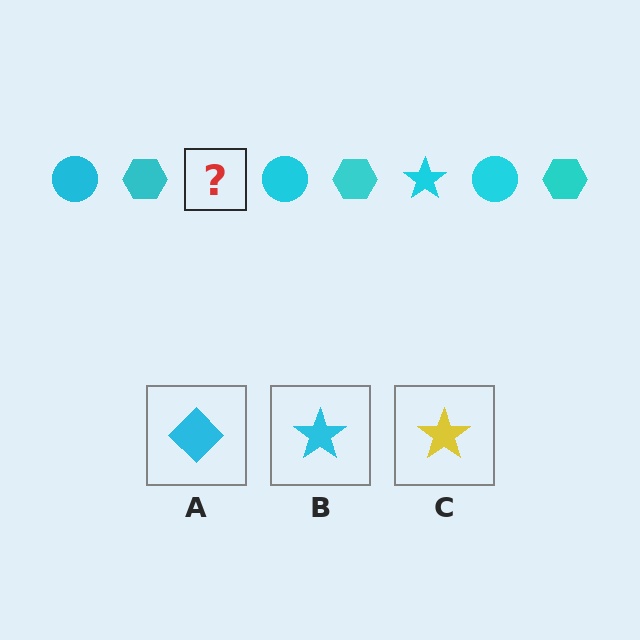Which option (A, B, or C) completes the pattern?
B.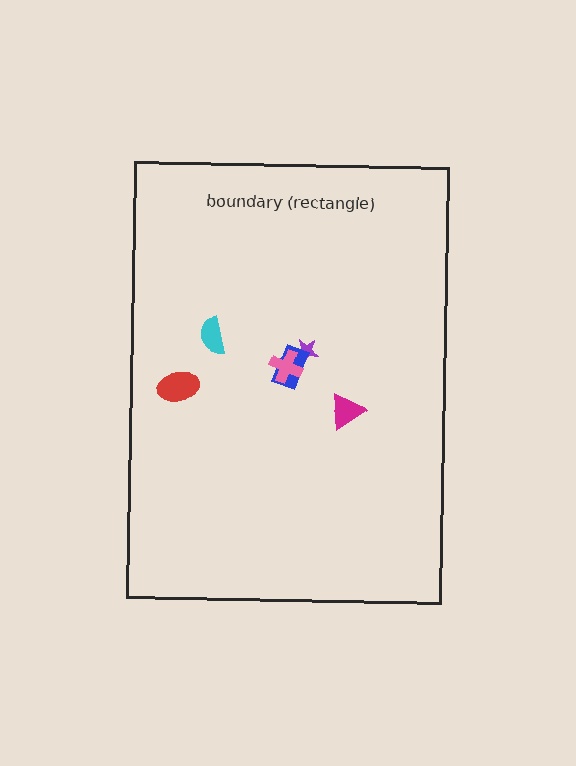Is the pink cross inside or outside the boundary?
Inside.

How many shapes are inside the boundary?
6 inside, 0 outside.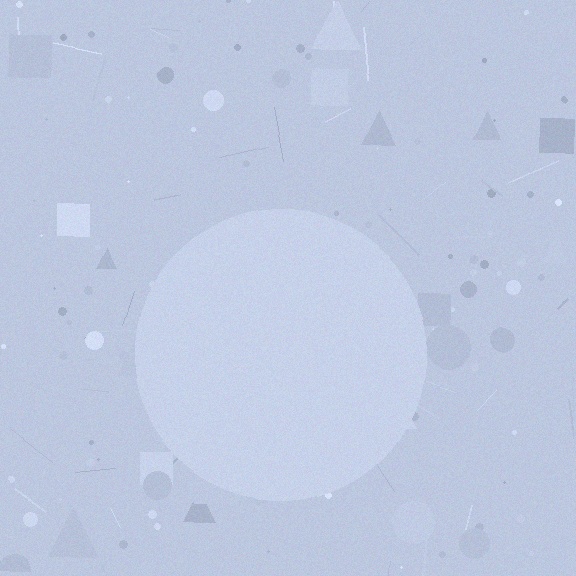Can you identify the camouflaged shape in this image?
The camouflaged shape is a circle.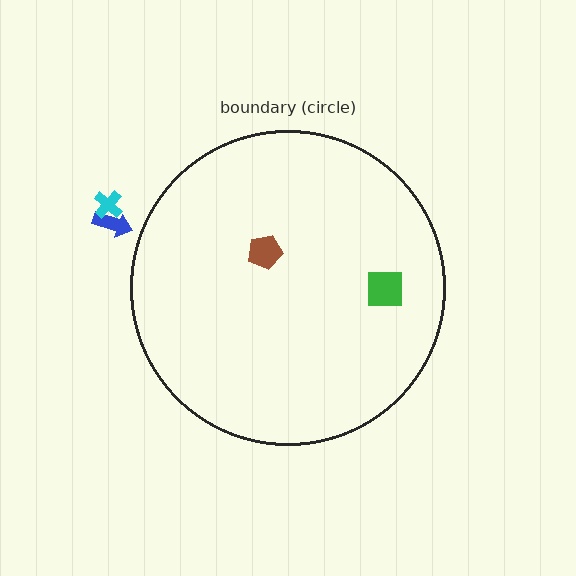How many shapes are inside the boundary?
2 inside, 2 outside.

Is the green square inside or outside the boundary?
Inside.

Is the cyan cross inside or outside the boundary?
Outside.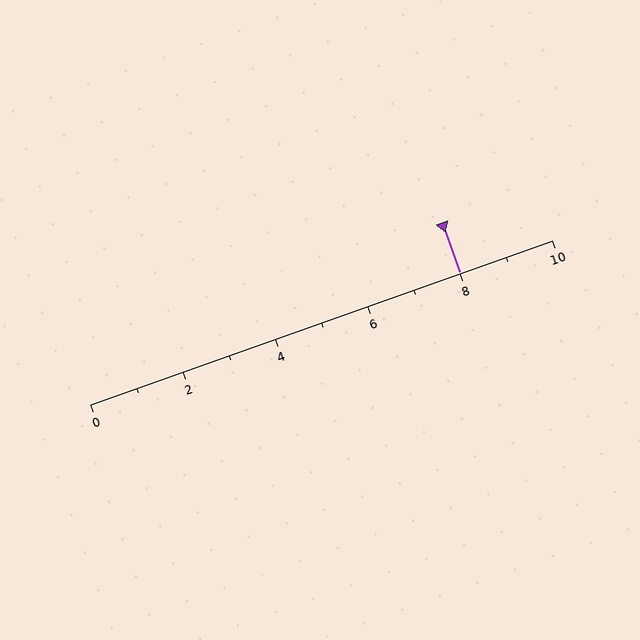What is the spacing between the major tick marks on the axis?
The major ticks are spaced 2 apart.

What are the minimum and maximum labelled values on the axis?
The axis runs from 0 to 10.